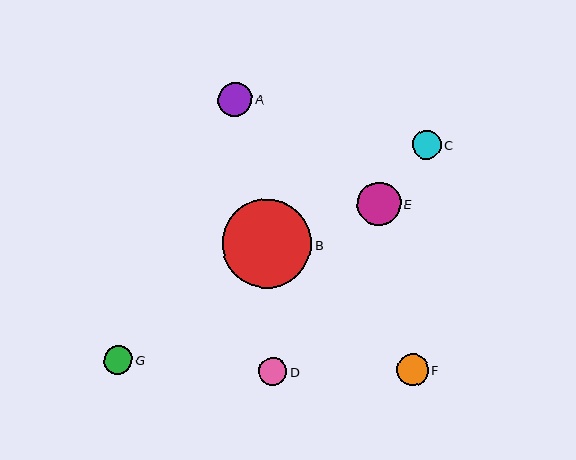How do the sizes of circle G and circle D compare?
Circle G and circle D are approximately the same size.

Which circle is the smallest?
Circle D is the smallest with a size of approximately 28 pixels.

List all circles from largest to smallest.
From largest to smallest: B, E, A, F, C, G, D.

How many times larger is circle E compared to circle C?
Circle E is approximately 1.5 times the size of circle C.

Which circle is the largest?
Circle B is the largest with a size of approximately 89 pixels.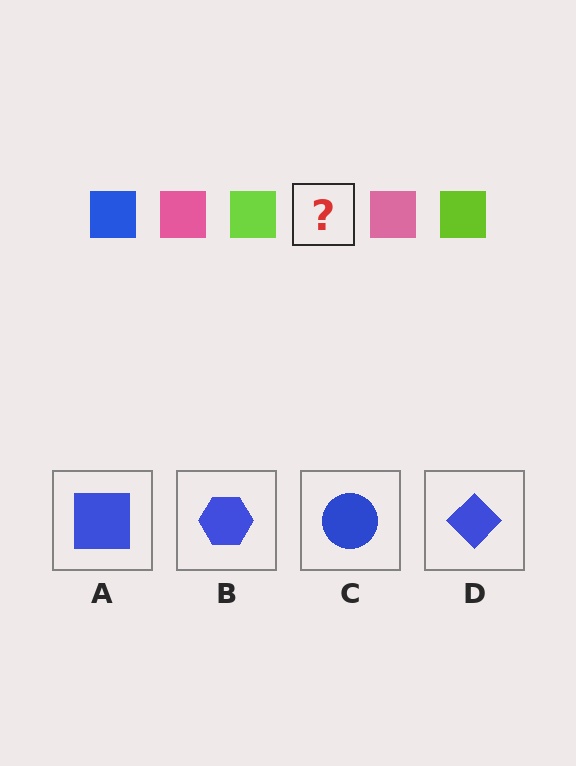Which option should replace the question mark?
Option A.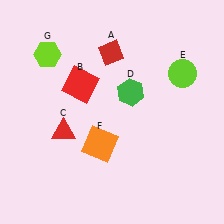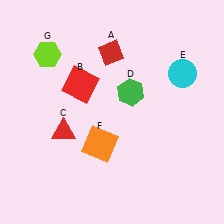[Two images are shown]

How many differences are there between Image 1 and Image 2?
There is 1 difference between the two images.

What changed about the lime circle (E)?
In Image 1, E is lime. In Image 2, it changed to cyan.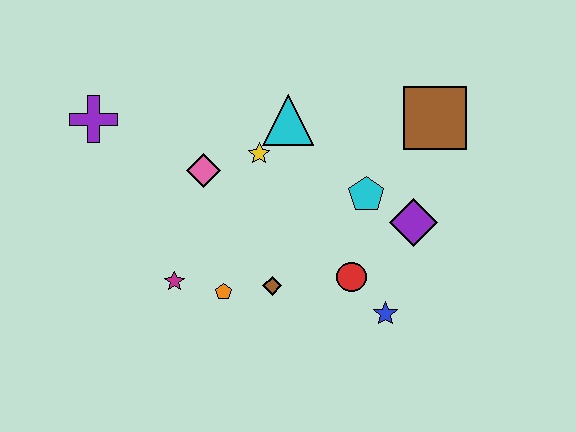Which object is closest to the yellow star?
The cyan triangle is closest to the yellow star.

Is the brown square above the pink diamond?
Yes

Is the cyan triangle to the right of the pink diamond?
Yes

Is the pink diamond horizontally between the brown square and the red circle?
No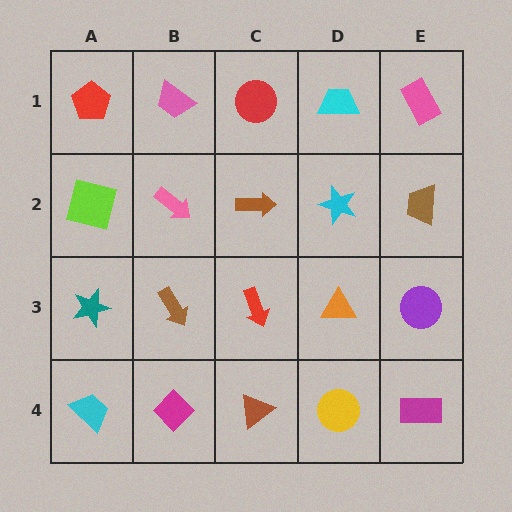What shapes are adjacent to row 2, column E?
A pink rectangle (row 1, column E), a purple circle (row 3, column E), a cyan star (row 2, column D).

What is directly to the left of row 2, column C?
A pink arrow.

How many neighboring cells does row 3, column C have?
4.